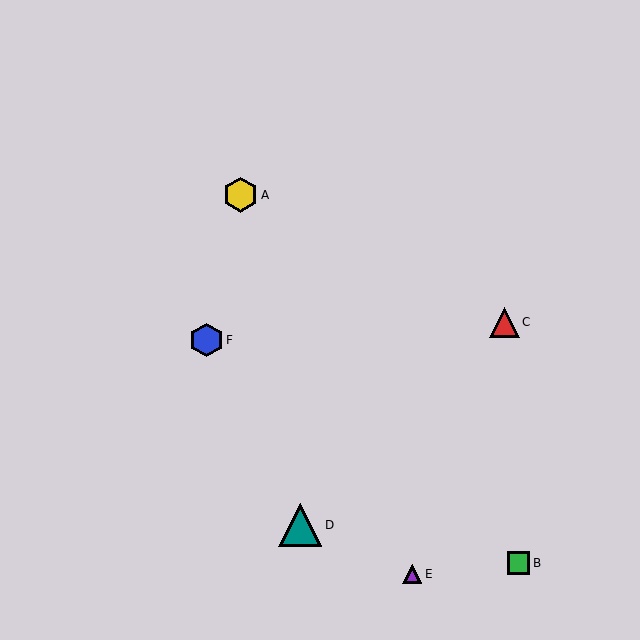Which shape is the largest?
The teal triangle (labeled D) is the largest.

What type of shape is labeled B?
Shape B is a green square.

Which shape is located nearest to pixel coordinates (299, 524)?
The teal triangle (labeled D) at (300, 525) is nearest to that location.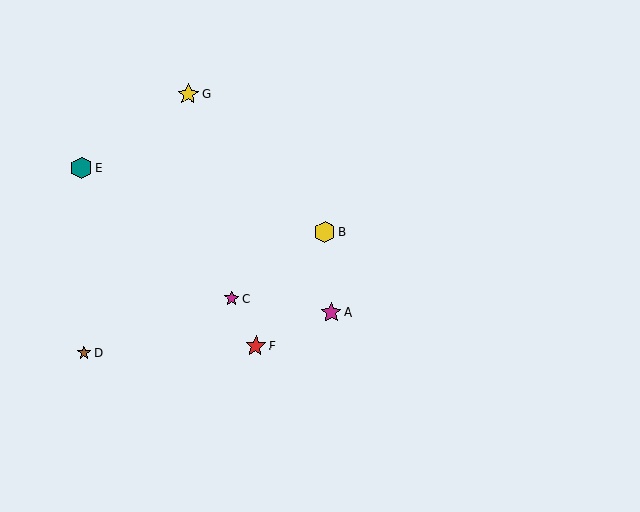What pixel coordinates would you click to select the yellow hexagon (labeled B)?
Click at (325, 232) to select the yellow hexagon B.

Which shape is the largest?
The teal hexagon (labeled E) is the largest.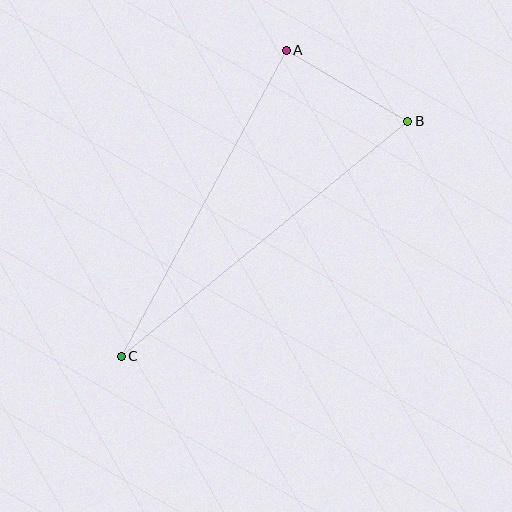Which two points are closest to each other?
Points A and B are closest to each other.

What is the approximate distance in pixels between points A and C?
The distance between A and C is approximately 348 pixels.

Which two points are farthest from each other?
Points B and C are farthest from each other.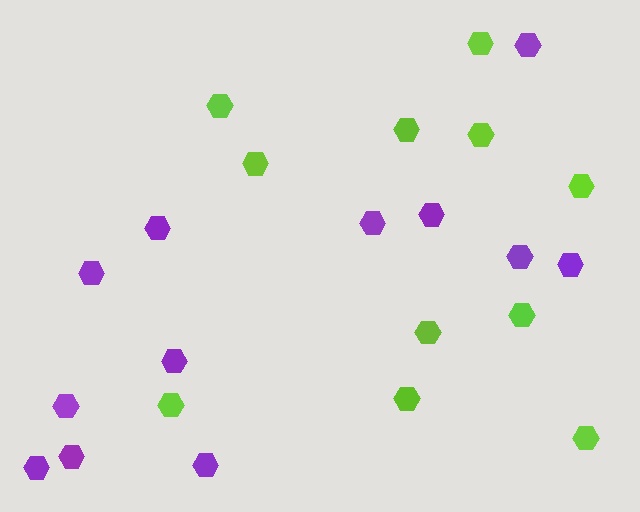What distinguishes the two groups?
There are 2 groups: one group of purple hexagons (12) and one group of lime hexagons (11).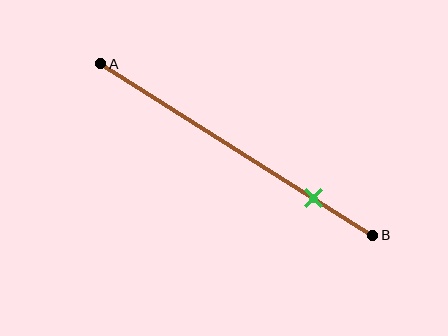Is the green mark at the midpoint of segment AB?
No, the mark is at about 80% from A, not at the 50% midpoint.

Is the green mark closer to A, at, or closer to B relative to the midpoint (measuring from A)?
The green mark is closer to point B than the midpoint of segment AB.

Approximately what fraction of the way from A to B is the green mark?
The green mark is approximately 80% of the way from A to B.